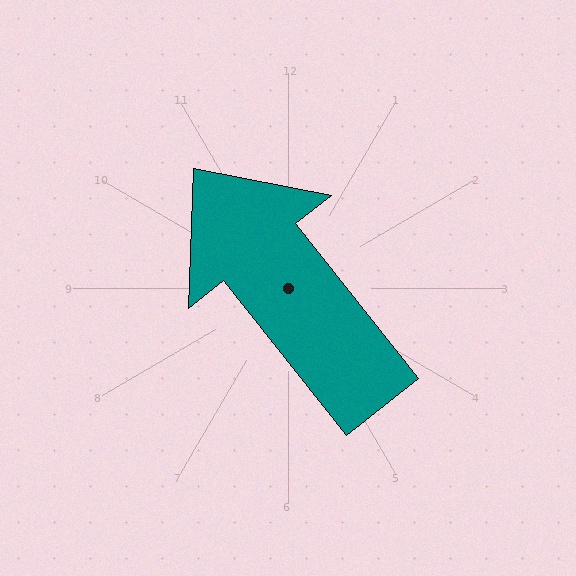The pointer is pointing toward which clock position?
Roughly 11 o'clock.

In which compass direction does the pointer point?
Northwest.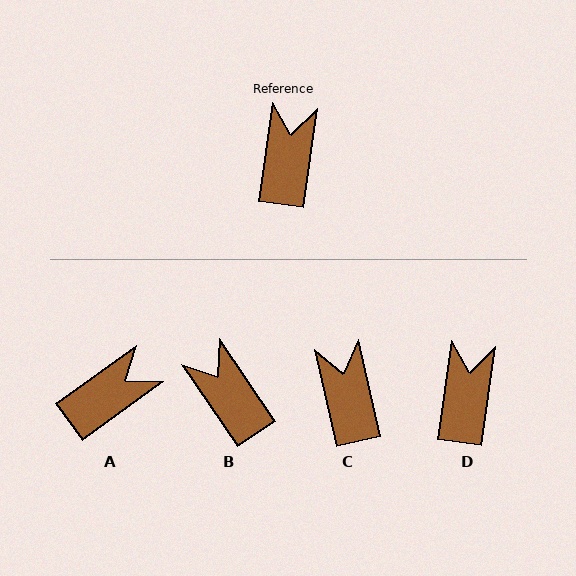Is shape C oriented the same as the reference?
No, it is off by about 21 degrees.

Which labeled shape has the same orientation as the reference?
D.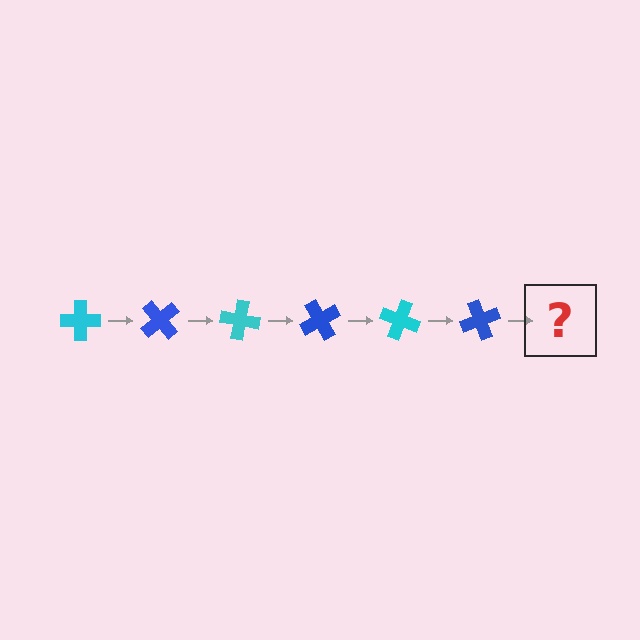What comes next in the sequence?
The next element should be a cyan cross, rotated 300 degrees from the start.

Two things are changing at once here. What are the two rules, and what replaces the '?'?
The two rules are that it rotates 50 degrees each step and the color cycles through cyan and blue. The '?' should be a cyan cross, rotated 300 degrees from the start.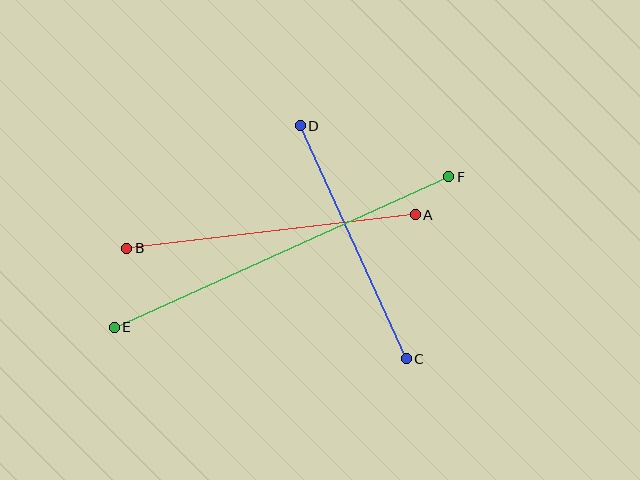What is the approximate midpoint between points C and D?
The midpoint is at approximately (353, 242) pixels.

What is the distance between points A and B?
The distance is approximately 291 pixels.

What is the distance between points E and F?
The distance is approximately 367 pixels.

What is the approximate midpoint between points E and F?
The midpoint is at approximately (281, 252) pixels.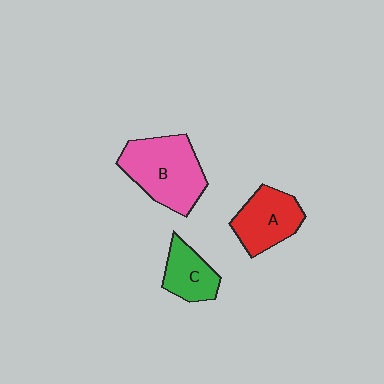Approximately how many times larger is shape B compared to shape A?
Approximately 1.4 times.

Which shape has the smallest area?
Shape C (green).